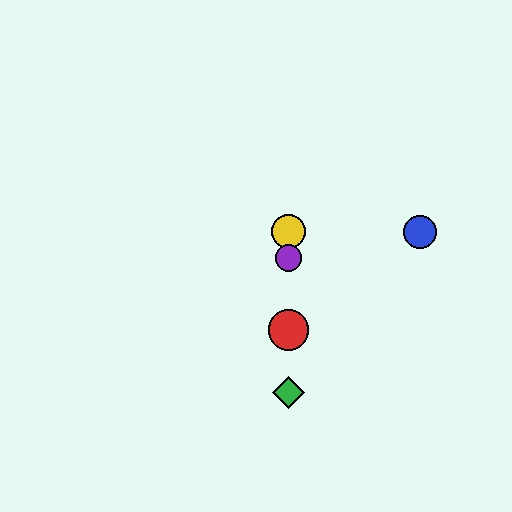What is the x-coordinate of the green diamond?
The green diamond is at x≈289.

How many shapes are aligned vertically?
4 shapes (the red circle, the green diamond, the yellow circle, the purple circle) are aligned vertically.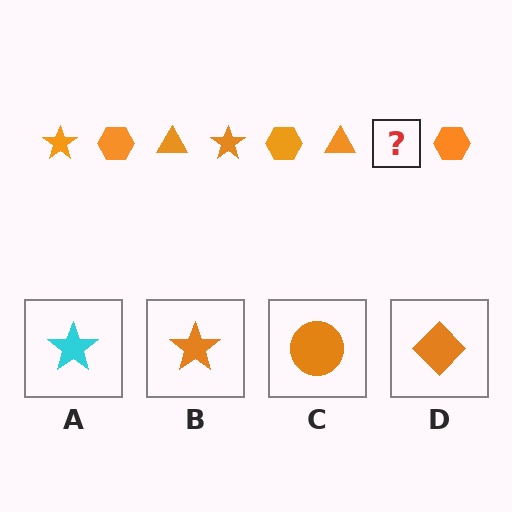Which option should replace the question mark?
Option B.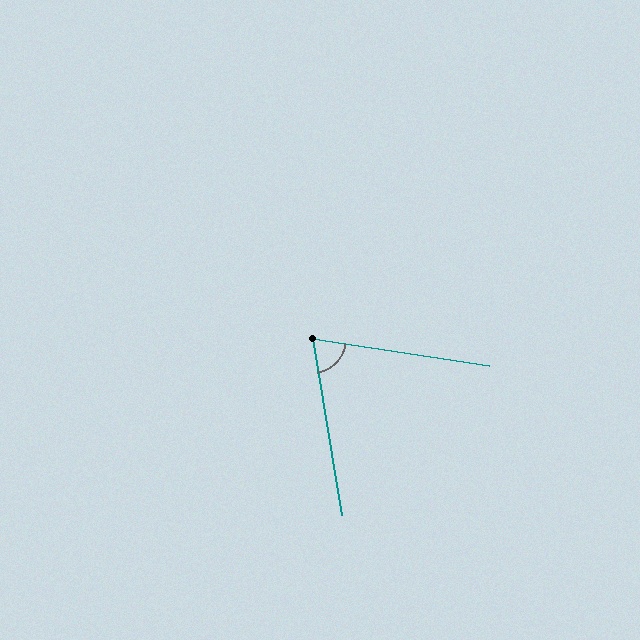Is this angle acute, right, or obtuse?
It is acute.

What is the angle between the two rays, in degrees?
Approximately 72 degrees.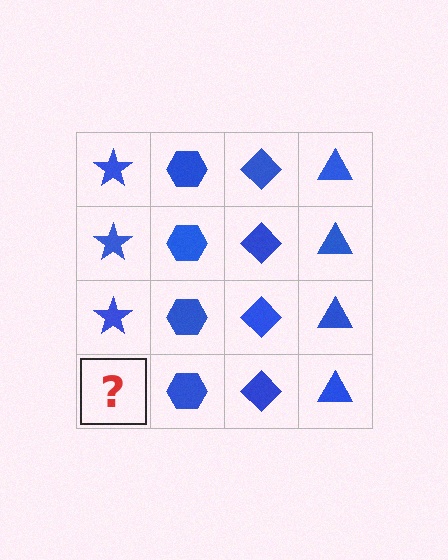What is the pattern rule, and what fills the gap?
The rule is that each column has a consistent shape. The gap should be filled with a blue star.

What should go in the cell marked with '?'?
The missing cell should contain a blue star.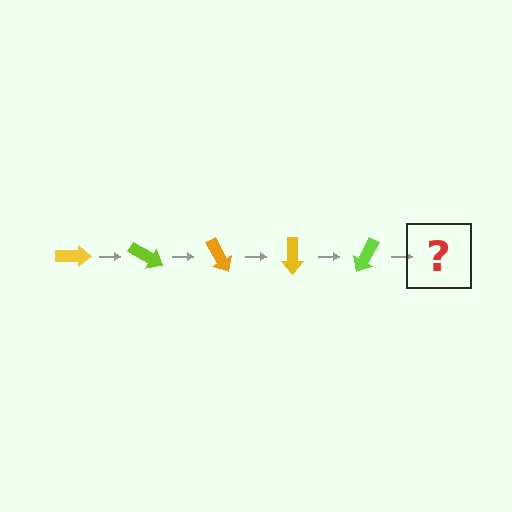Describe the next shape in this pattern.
It should be an orange arrow, rotated 150 degrees from the start.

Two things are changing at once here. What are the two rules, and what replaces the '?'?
The two rules are that it rotates 30 degrees each step and the color cycles through yellow, lime, and orange. The '?' should be an orange arrow, rotated 150 degrees from the start.